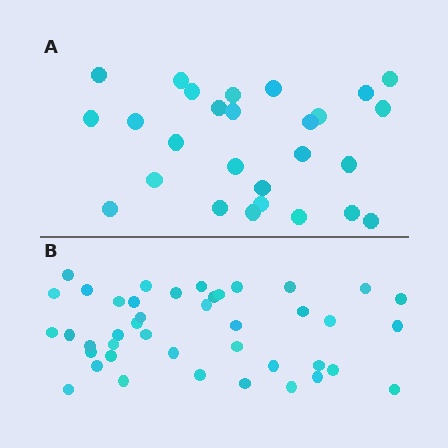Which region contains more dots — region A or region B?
Region B (the bottom region) has more dots.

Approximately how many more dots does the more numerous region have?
Region B has approximately 15 more dots than region A.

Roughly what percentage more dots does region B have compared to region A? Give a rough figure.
About 55% more.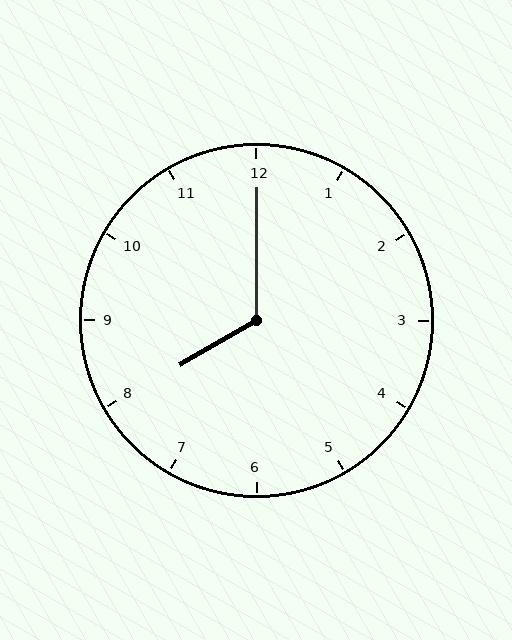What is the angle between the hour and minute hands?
Approximately 120 degrees.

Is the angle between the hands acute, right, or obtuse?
It is obtuse.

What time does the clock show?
8:00.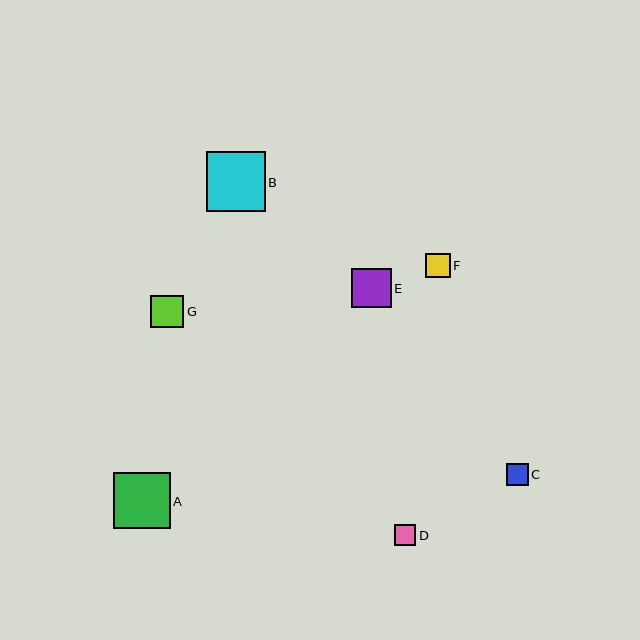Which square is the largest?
Square B is the largest with a size of approximately 59 pixels.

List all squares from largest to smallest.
From largest to smallest: B, A, E, G, F, C, D.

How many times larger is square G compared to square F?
Square G is approximately 1.3 times the size of square F.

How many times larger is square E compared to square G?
Square E is approximately 1.2 times the size of square G.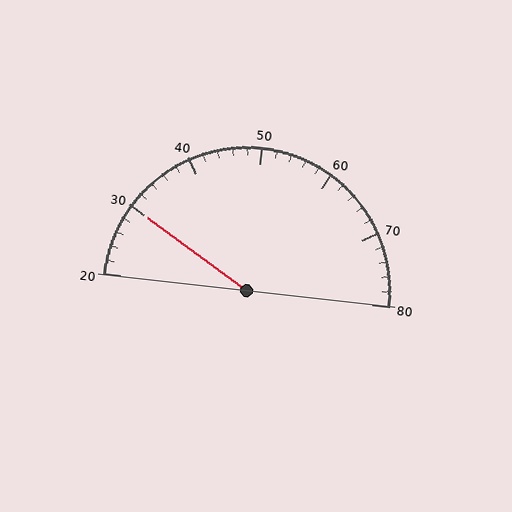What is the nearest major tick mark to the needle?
The nearest major tick mark is 30.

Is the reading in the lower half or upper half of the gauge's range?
The reading is in the lower half of the range (20 to 80).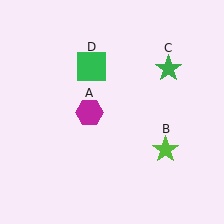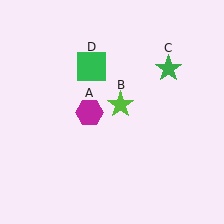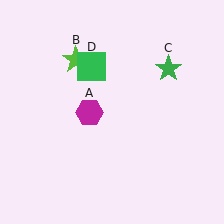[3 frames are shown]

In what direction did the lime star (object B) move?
The lime star (object B) moved up and to the left.